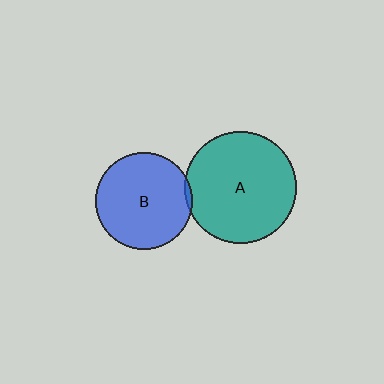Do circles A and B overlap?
Yes.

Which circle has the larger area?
Circle A (teal).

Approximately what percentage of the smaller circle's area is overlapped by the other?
Approximately 5%.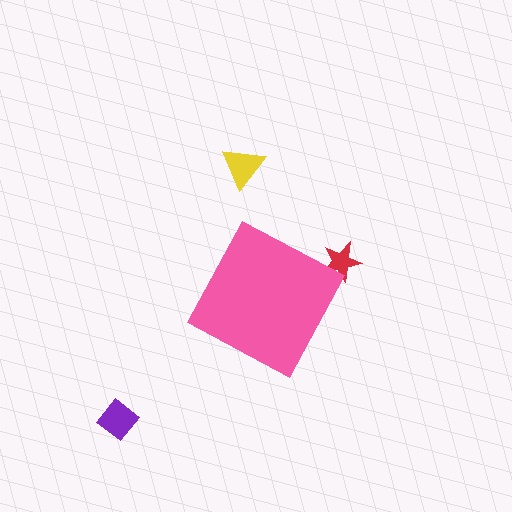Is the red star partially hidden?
Yes, the red star is partially hidden behind the pink diamond.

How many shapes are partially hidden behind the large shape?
1 shape is partially hidden.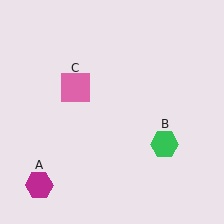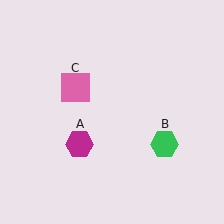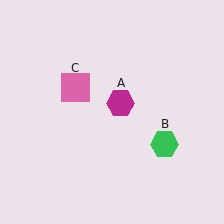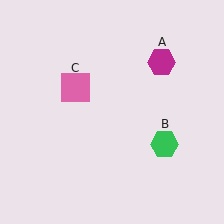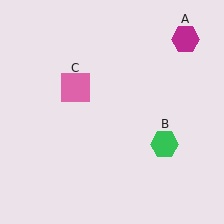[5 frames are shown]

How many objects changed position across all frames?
1 object changed position: magenta hexagon (object A).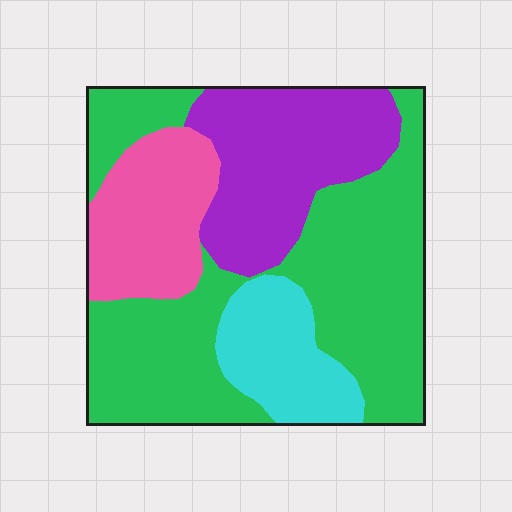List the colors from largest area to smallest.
From largest to smallest: green, purple, pink, cyan.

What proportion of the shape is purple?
Purple takes up between a sixth and a third of the shape.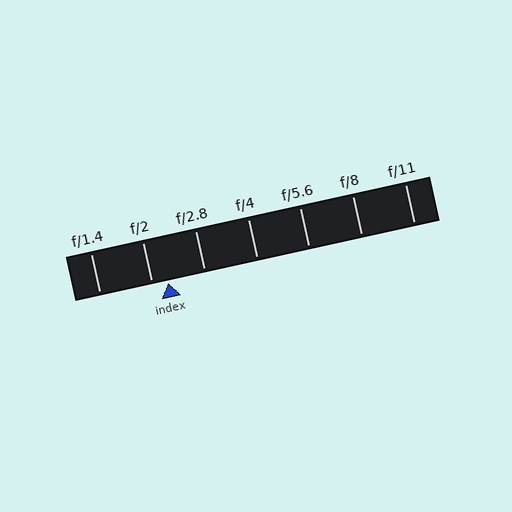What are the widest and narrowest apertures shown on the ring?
The widest aperture shown is f/1.4 and the narrowest is f/11.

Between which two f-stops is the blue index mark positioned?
The index mark is between f/2 and f/2.8.